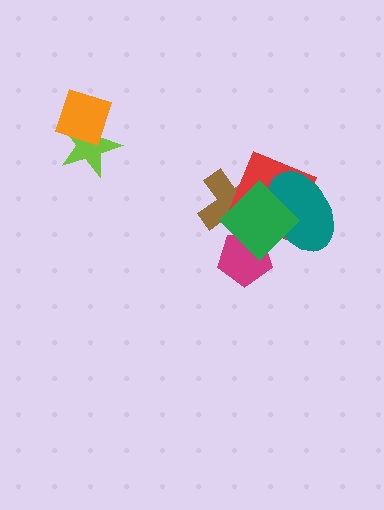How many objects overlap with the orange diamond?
1 object overlaps with the orange diamond.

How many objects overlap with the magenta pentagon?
1 object overlaps with the magenta pentagon.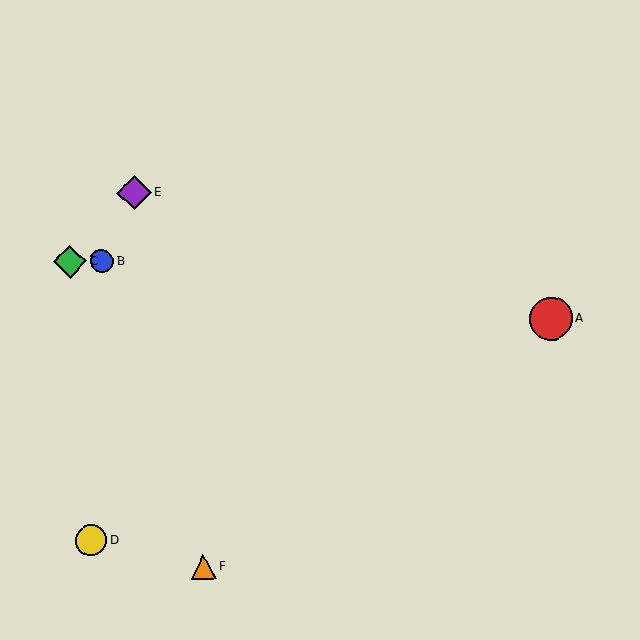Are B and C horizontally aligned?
Yes, both are at y≈261.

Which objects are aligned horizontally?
Objects B, C are aligned horizontally.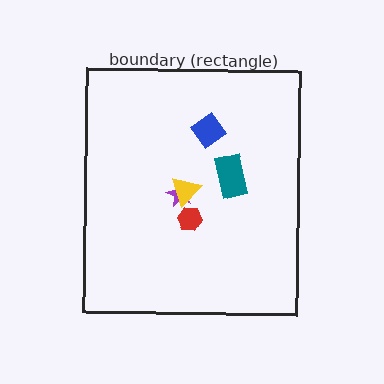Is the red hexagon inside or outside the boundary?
Inside.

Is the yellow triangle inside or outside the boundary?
Inside.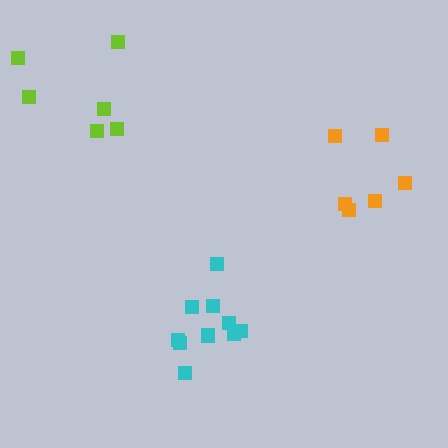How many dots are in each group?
Group 1: 6 dots, Group 2: 6 dots, Group 3: 10 dots (22 total).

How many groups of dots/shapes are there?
There are 3 groups.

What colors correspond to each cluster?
The clusters are colored: lime, orange, cyan.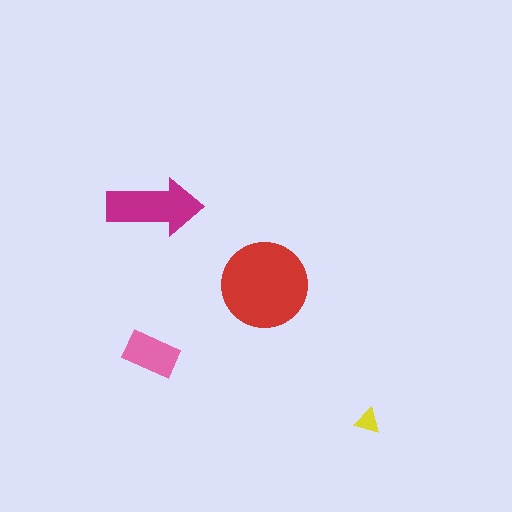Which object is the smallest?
The yellow triangle.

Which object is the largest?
The red circle.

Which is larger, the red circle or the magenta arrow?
The red circle.